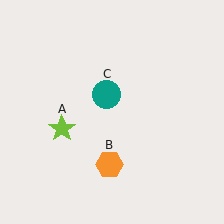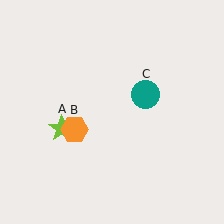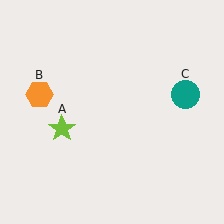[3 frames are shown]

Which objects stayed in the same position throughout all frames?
Lime star (object A) remained stationary.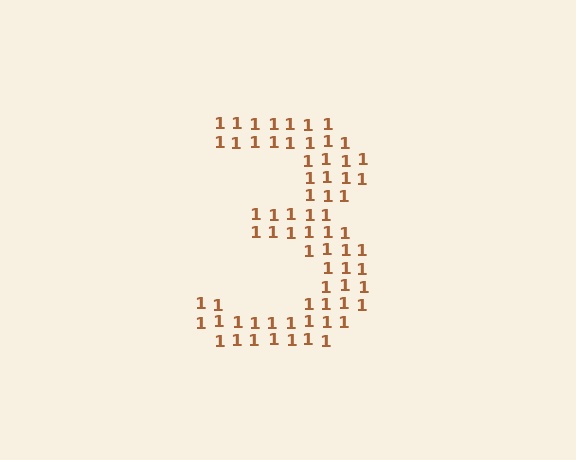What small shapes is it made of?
It is made of small digit 1's.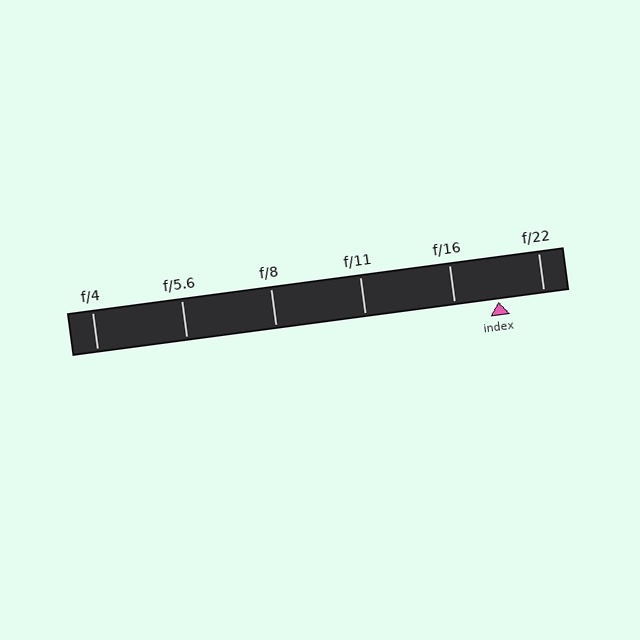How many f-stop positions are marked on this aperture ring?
There are 6 f-stop positions marked.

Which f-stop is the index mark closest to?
The index mark is closest to f/16.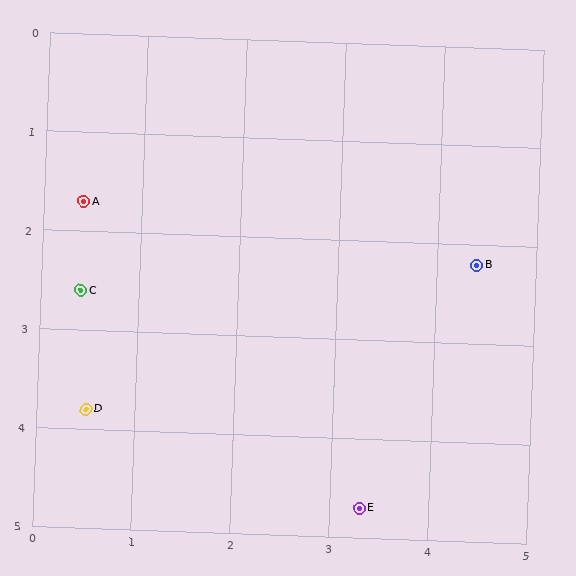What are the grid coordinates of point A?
Point A is at approximately (0.4, 1.7).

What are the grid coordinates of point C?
Point C is at approximately (0.4, 2.6).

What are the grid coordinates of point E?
Point E is at approximately (3.3, 4.7).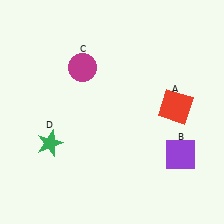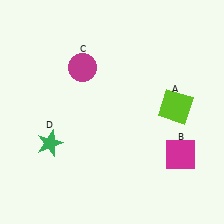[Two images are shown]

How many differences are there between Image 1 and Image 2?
There are 2 differences between the two images.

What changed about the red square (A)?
In Image 1, A is red. In Image 2, it changed to lime.